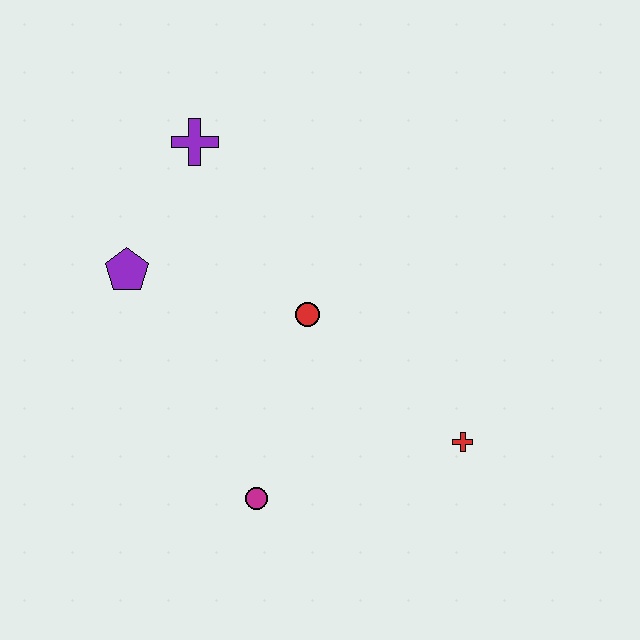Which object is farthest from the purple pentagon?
The red cross is farthest from the purple pentagon.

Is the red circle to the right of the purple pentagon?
Yes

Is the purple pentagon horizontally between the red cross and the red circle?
No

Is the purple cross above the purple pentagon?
Yes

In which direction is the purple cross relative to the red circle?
The purple cross is above the red circle.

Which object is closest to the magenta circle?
The red circle is closest to the magenta circle.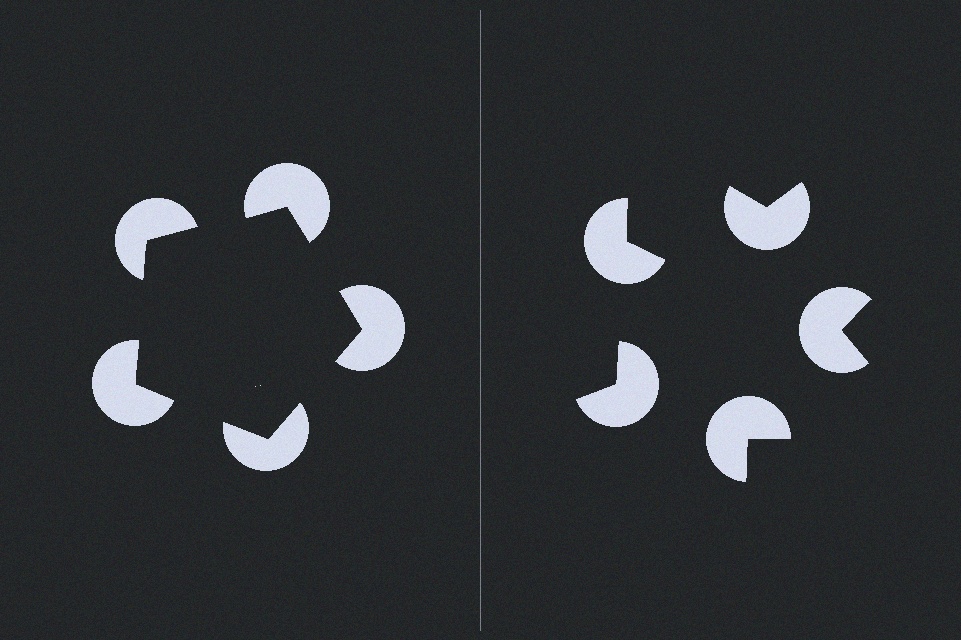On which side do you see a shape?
An illusory pentagon appears on the left side. On the right side the wedge cuts are rotated, so no coherent shape forms.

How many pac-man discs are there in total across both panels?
10 — 5 on each side.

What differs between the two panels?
The pac-man discs are positioned identically on both sides; only the wedge orientations differ. On the left they align to a pentagon; on the right they are misaligned.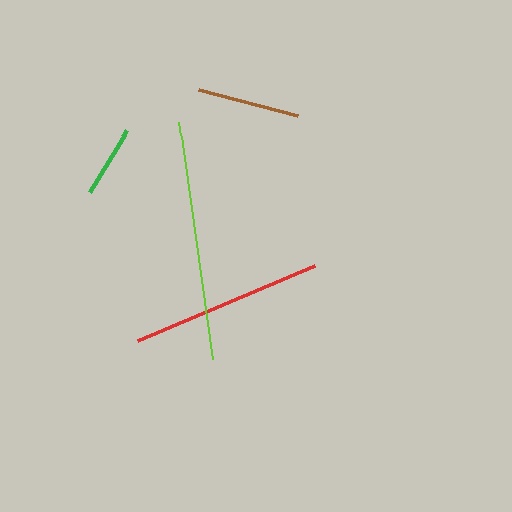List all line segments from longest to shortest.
From longest to shortest: lime, red, brown, green.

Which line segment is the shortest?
The green line is the shortest at approximately 73 pixels.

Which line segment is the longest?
The lime line is the longest at approximately 239 pixels.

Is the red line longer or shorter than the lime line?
The lime line is longer than the red line.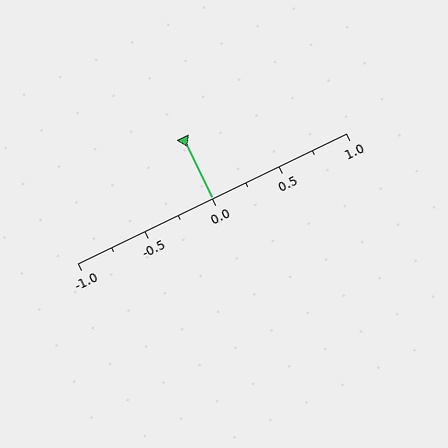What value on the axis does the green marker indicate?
The marker indicates approximately 0.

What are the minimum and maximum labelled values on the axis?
The axis runs from -1.0 to 1.0.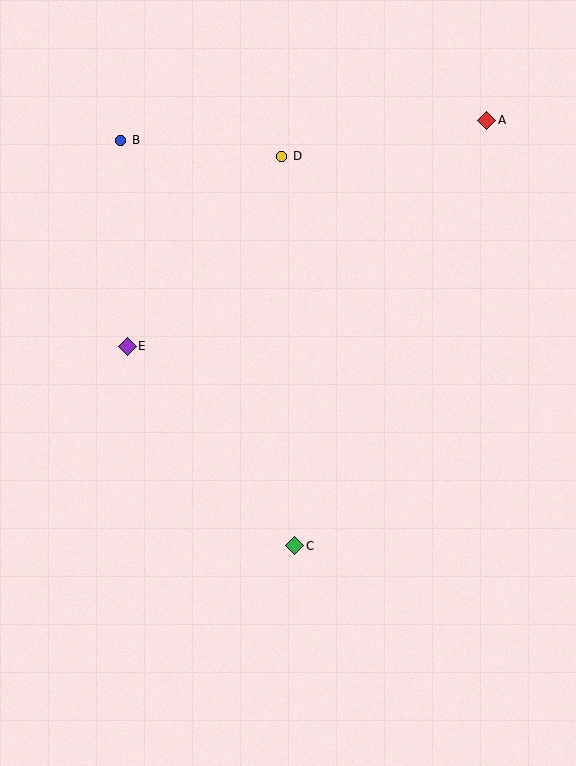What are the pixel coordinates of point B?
Point B is at (121, 140).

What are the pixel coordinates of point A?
Point A is at (487, 120).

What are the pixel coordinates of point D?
Point D is at (282, 156).